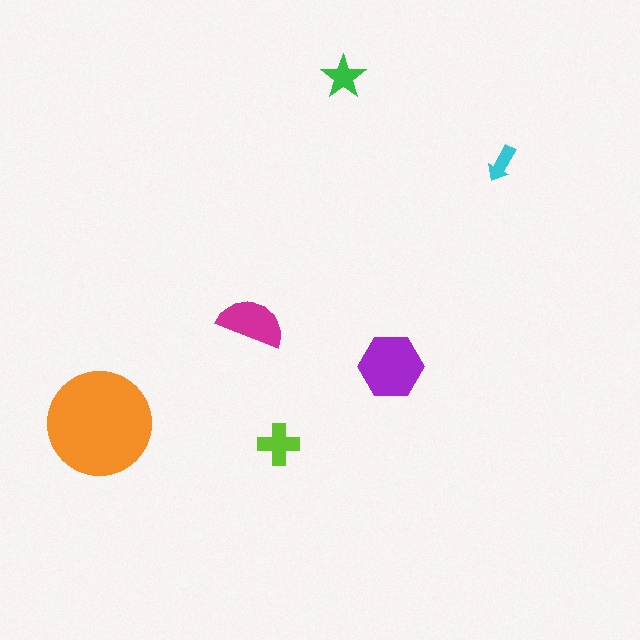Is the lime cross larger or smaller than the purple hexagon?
Smaller.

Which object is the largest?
The orange circle.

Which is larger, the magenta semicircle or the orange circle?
The orange circle.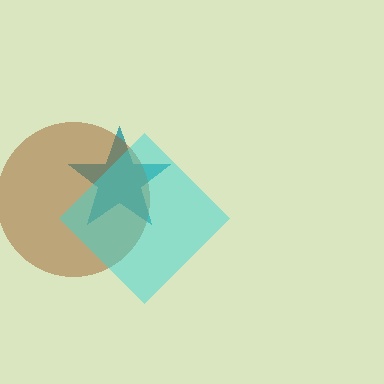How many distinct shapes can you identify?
There are 3 distinct shapes: a teal star, a brown circle, a cyan diamond.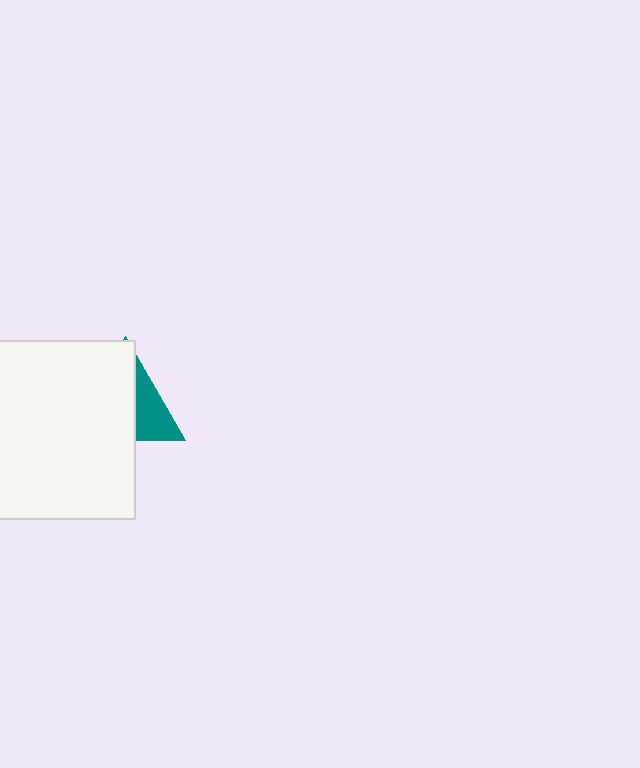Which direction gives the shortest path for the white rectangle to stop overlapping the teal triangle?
Moving left gives the shortest separation.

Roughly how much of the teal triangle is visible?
A small part of it is visible (roughly 35%).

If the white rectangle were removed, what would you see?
You would see the complete teal triangle.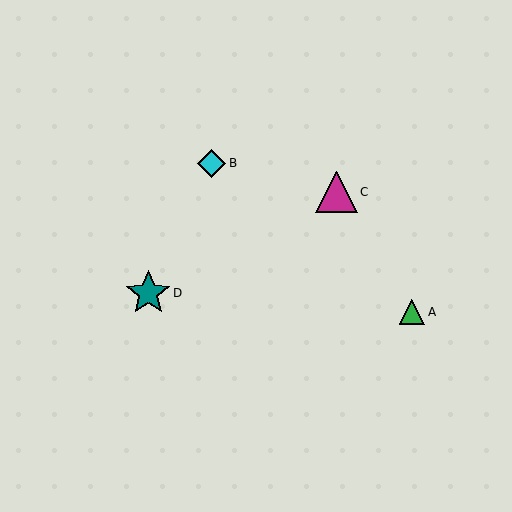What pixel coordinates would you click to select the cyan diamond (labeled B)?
Click at (212, 163) to select the cyan diamond B.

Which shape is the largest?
The teal star (labeled D) is the largest.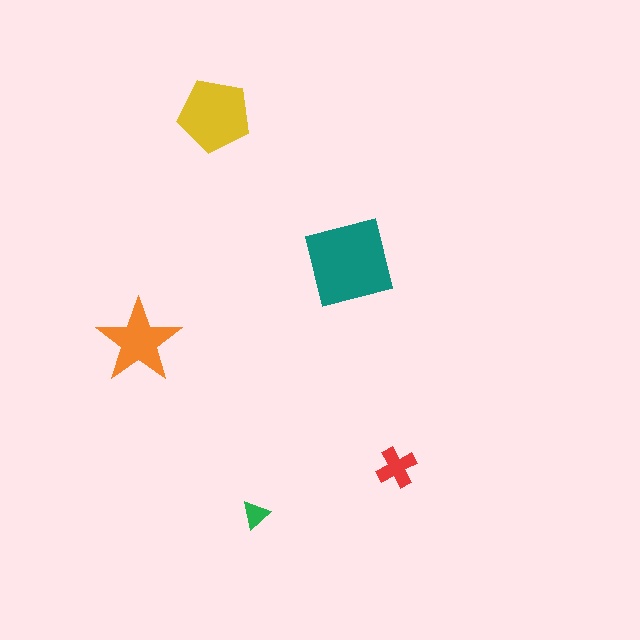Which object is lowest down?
The green triangle is bottommost.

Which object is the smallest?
The green triangle.